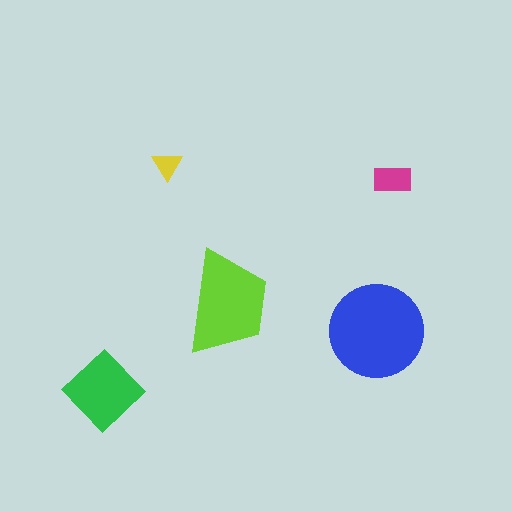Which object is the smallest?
The yellow triangle.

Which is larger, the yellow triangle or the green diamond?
The green diamond.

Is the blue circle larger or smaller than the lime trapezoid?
Larger.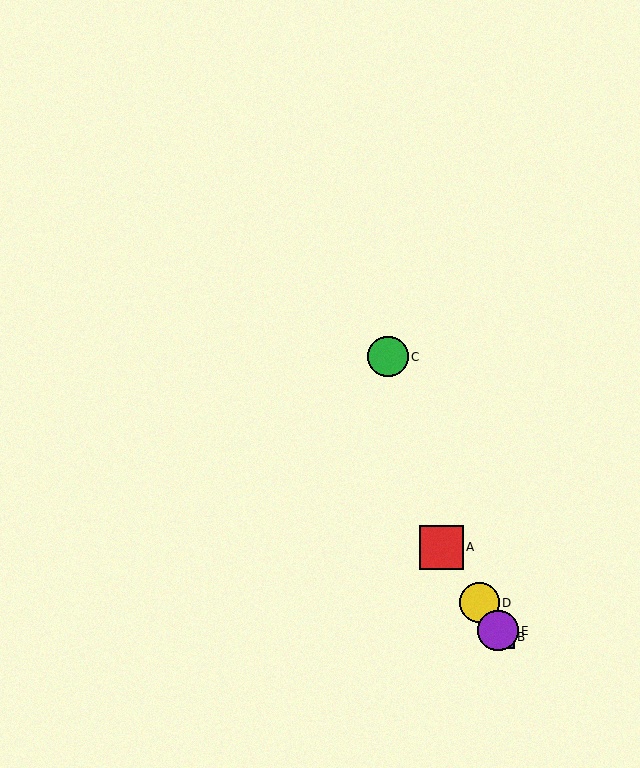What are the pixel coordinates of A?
Object A is at (441, 547).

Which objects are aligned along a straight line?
Objects A, B, D, E are aligned along a straight line.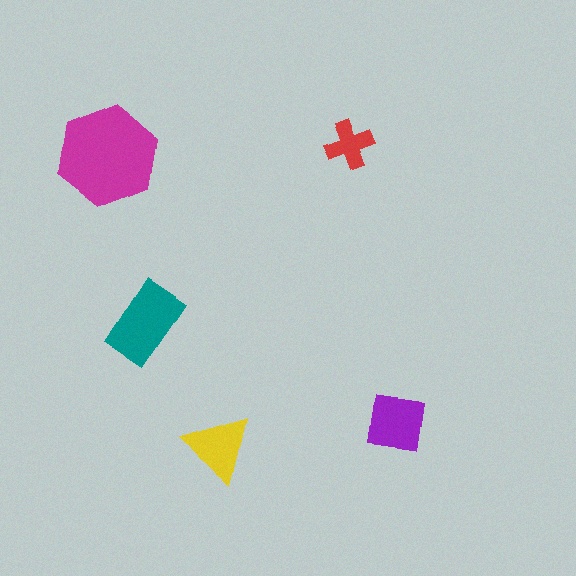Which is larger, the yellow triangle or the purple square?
The purple square.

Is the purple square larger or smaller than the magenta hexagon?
Smaller.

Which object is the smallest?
The red cross.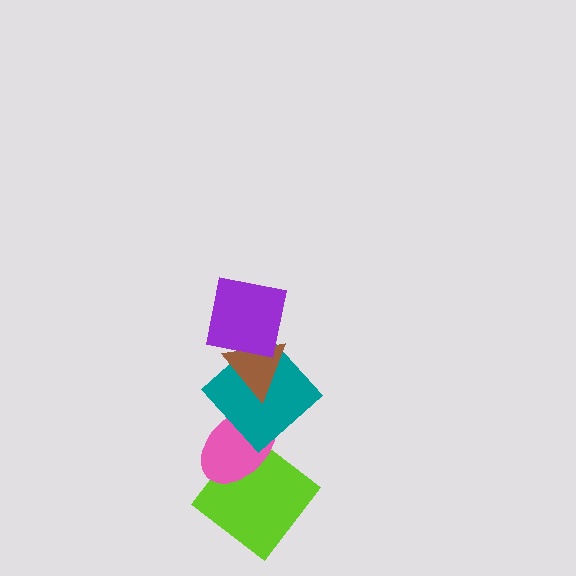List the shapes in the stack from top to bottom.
From top to bottom: the purple square, the brown triangle, the teal diamond, the pink ellipse, the lime diamond.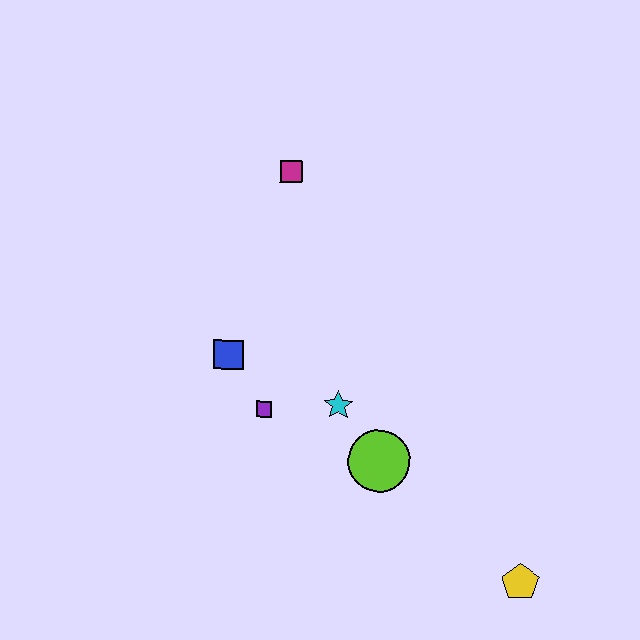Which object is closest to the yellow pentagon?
The lime circle is closest to the yellow pentagon.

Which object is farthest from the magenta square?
The yellow pentagon is farthest from the magenta square.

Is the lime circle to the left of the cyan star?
No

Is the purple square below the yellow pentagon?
No